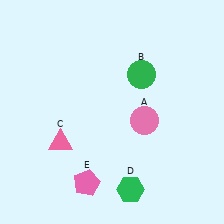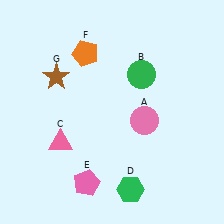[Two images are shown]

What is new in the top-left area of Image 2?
An orange pentagon (F) was added in the top-left area of Image 2.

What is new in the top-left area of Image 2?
A brown star (G) was added in the top-left area of Image 2.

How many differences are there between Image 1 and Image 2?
There are 2 differences between the two images.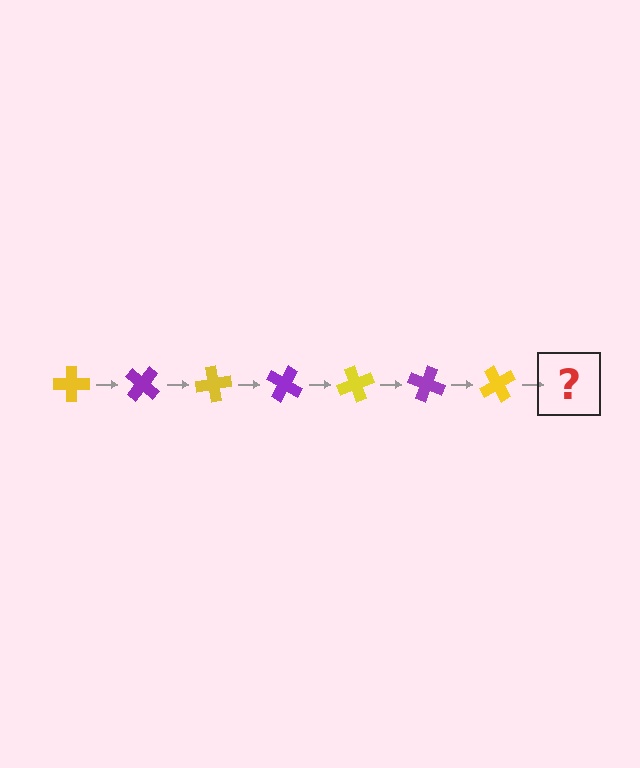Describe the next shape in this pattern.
It should be a purple cross, rotated 280 degrees from the start.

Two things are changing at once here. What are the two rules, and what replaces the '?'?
The two rules are that it rotates 40 degrees each step and the color cycles through yellow and purple. The '?' should be a purple cross, rotated 280 degrees from the start.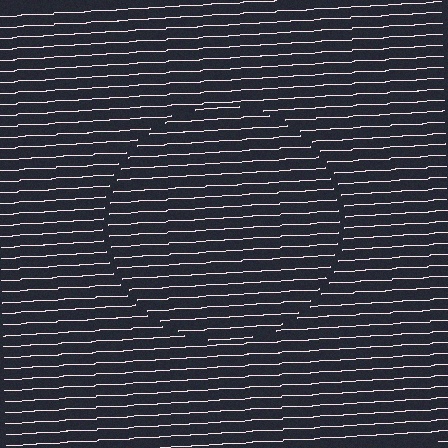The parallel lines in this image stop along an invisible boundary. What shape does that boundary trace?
An illusory circle. The interior of the shape contains the same grating, shifted by half a period — the contour is defined by the phase discontinuity where line-ends from the inner and outer gratings abut.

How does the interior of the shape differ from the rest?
The interior of the shape contains the same grating, shifted by half a period — the contour is defined by the phase discontinuity where line-ends from the inner and outer gratings abut.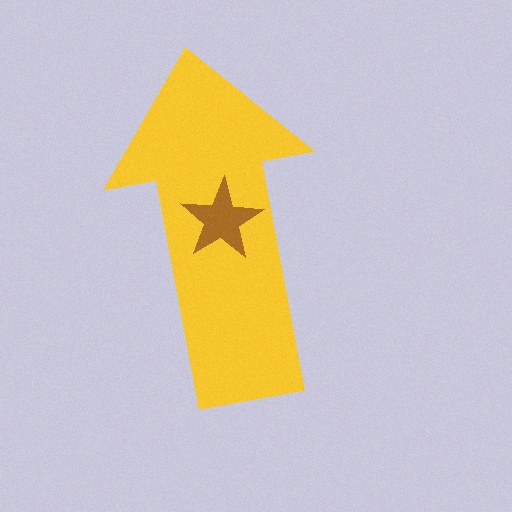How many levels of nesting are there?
2.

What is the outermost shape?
The yellow arrow.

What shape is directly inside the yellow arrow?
The brown star.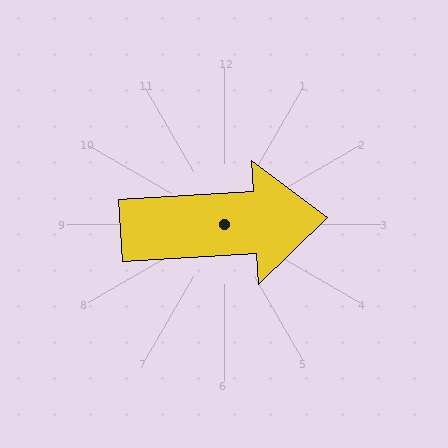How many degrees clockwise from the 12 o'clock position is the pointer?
Approximately 86 degrees.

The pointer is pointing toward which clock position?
Roughly 3 o'clock.